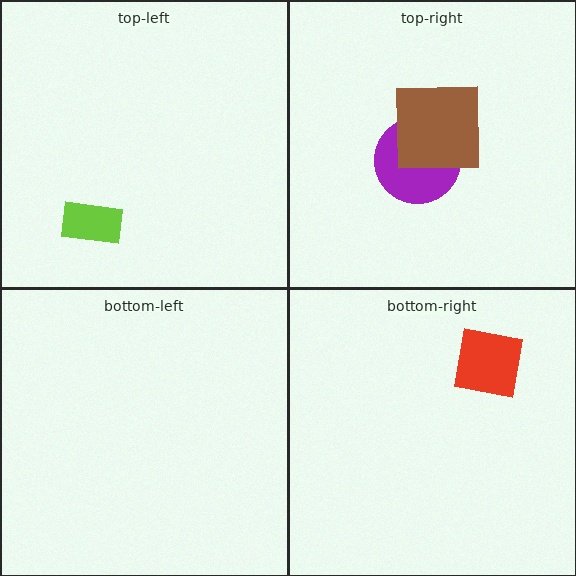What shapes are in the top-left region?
The lime rectangle.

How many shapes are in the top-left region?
1.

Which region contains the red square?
The bottom-right region.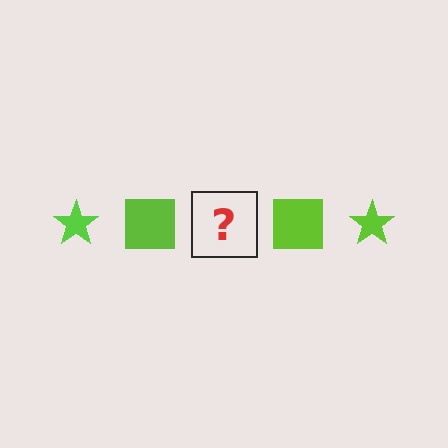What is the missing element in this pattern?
The missing element is a lime star.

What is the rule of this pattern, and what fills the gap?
The rule is that the pattern cycles through star, square shapes in lime. The gap should be filled with a lime star.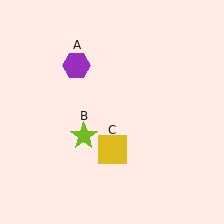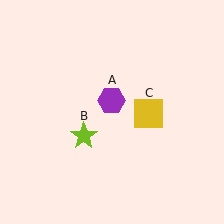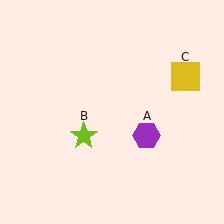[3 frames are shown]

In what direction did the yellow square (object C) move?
The yellow square (object C) moved up and to the right.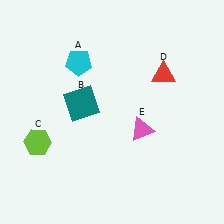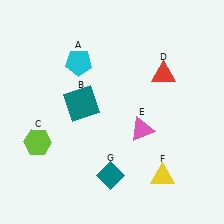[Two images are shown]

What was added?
A yellow triangle (F), a teal diamond (G) were added in Image 2.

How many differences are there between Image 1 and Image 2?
There are 2 differences between the two images.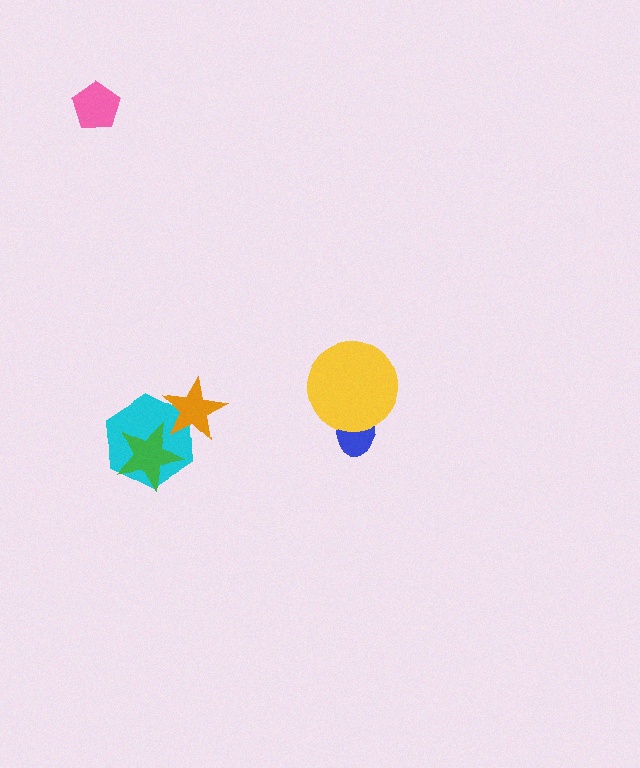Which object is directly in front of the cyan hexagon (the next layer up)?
The green star is directly in front of the cyan hexagon.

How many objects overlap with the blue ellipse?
1 object overlaps with the blue ellipse.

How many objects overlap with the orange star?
1 object overlaps with the orange star.